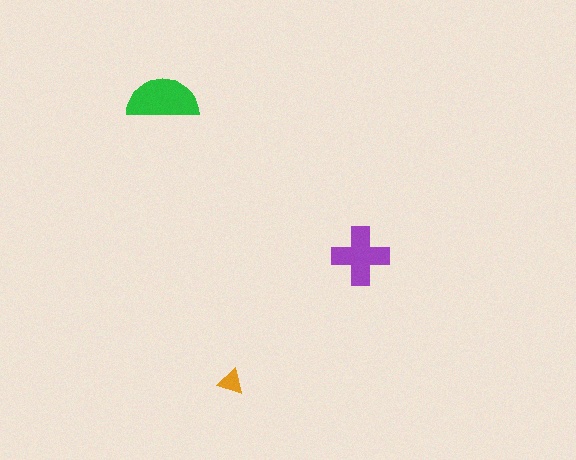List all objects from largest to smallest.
The green semicircle, the purple cross, the orange triangle.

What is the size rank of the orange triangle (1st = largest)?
3rd.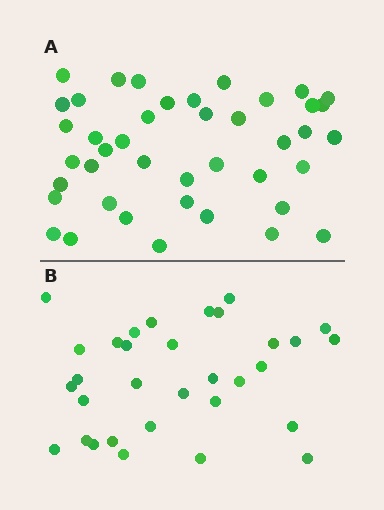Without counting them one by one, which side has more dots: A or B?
Region A (the top region) has more dots.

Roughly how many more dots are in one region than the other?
Region A has roughly 10 or so more dots than region B.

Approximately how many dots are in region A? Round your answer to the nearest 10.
About 40 dots. (The exact count is 42, which rounds to 40.)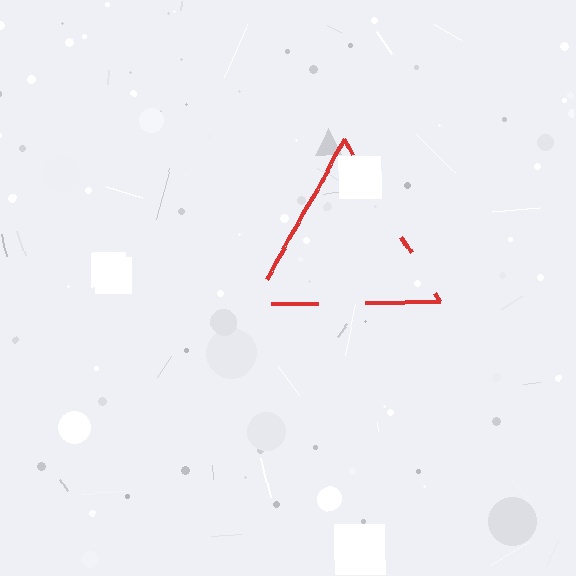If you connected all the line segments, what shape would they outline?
They would outline a triangle.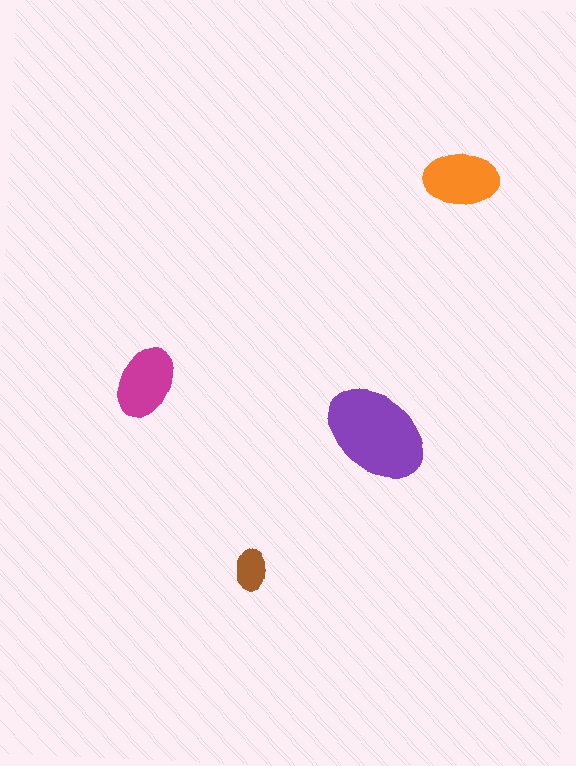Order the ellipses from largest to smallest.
the purple one, the orange one, the magenta one, the brown one.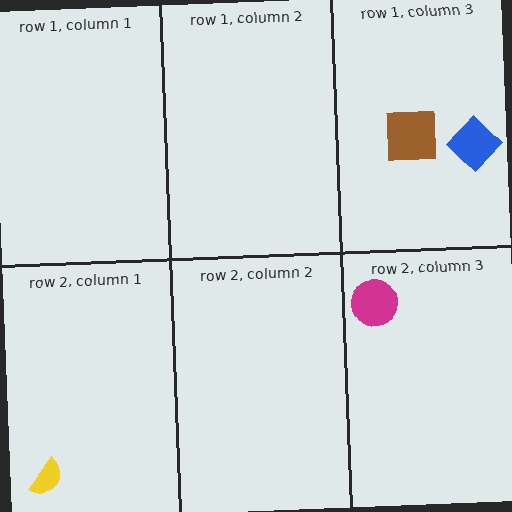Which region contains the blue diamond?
The row 1, column 3 region.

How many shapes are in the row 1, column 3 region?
2.